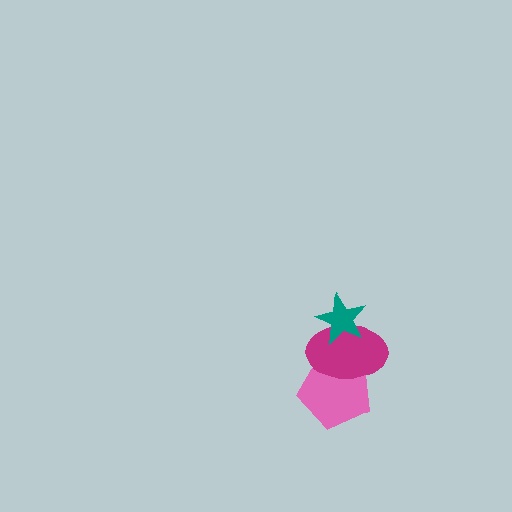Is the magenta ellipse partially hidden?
Yes, it is partially covered by another shape.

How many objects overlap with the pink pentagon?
1 object overlaps with the pink pentagon.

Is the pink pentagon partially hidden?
Yes, it is partially covered by another shape.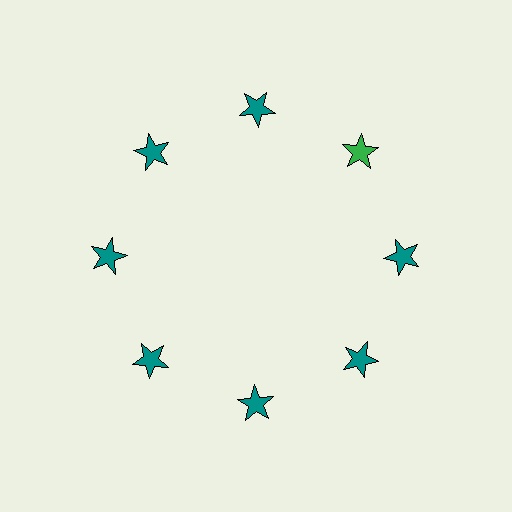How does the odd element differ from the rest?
It has a different color: green instead of teal.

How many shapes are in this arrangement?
There are 8 shapes arranged in a ring pattern.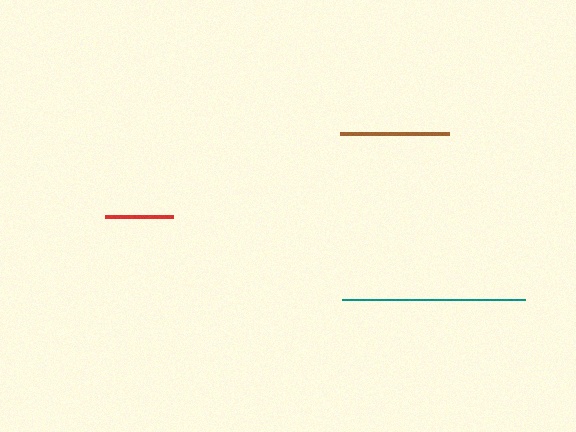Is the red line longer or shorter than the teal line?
The teal line is longer than the red line.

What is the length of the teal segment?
The teal segment is approximately 183 pixels long.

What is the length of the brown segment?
The brown segment is approximately 109 pixels long.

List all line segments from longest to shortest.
From longest to shortest: teal, brown, red.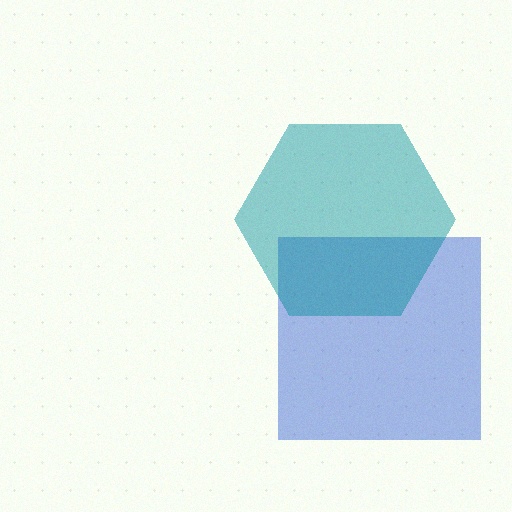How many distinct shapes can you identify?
There are 2 distinct shapes: a blue square, a teal hexagon.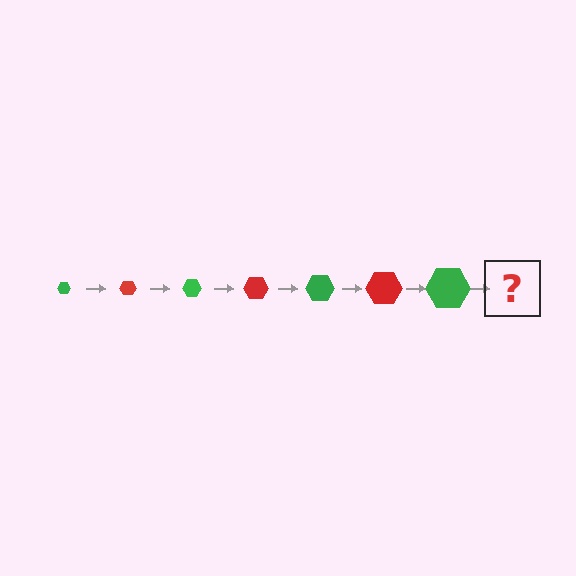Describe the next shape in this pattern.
It should be a red hexagon, larger than the previous one.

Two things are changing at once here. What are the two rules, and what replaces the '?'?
The two rules are that the hexagon grows larger each step and the color cycles through green and red. The '?' should be a red hexagon, larger than the previous one.